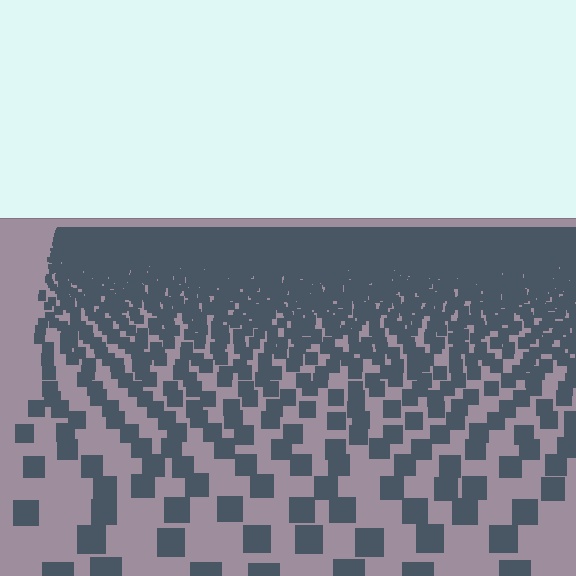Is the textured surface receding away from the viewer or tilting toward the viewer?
The surface is receding away from the viewer. Texture elements get smaller and denser toward the top.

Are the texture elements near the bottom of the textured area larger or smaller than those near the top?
Larger. Near the bottom, elements are closer to the viewer and appear at a bigger on-screen size.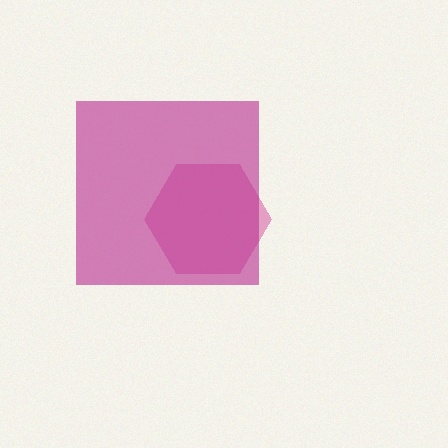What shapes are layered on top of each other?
The layered shapes are: a pink hexagon, a magenta square.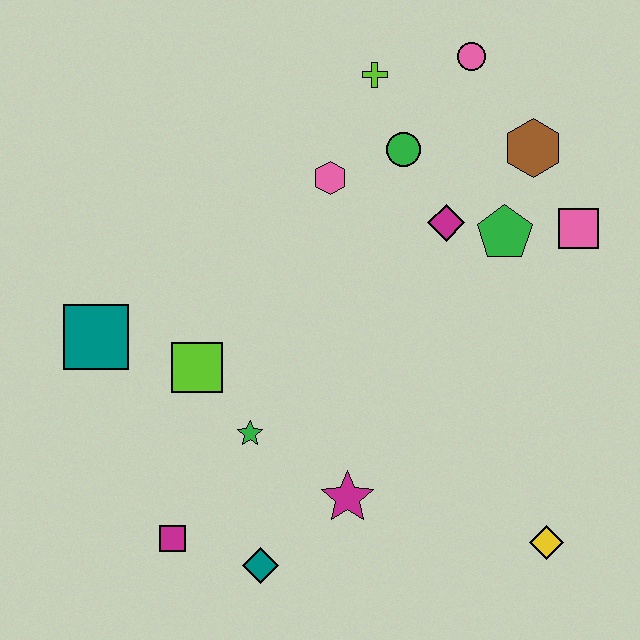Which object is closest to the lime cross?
The green circle is closest to the lime cross.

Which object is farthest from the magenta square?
The pink circle is farthest from the magenta square.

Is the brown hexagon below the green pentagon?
No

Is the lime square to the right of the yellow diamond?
No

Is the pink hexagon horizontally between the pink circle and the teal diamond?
Yes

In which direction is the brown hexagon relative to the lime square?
The brown hexagon is to the right of the lime square.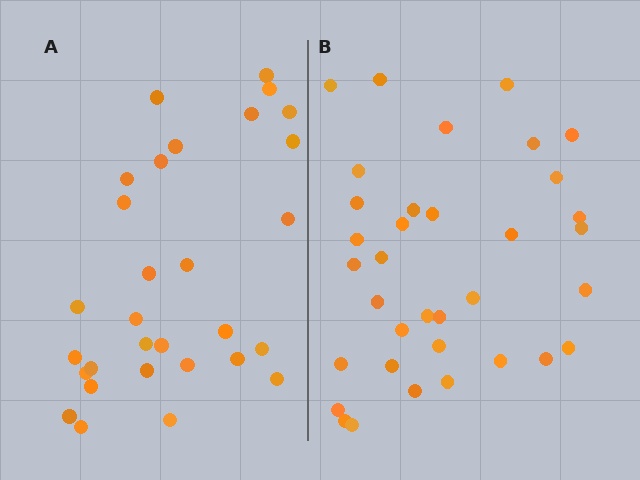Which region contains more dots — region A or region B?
Region B (the right region) has more dots.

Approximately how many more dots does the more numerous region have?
Region B has about 5 more dots than region A.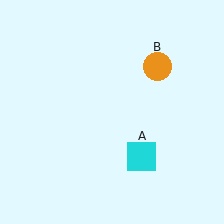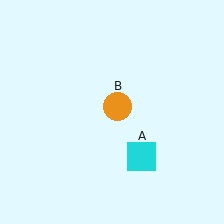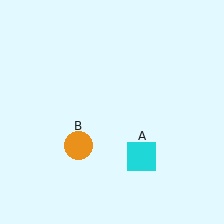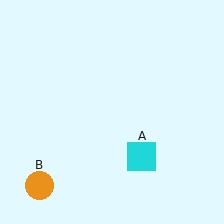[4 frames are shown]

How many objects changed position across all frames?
1 object changed position: orange circle (object B).